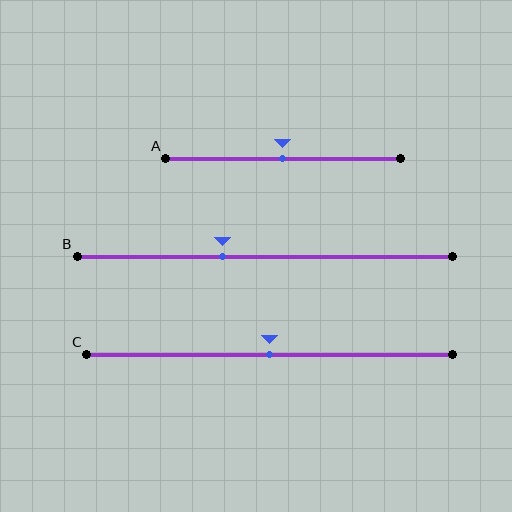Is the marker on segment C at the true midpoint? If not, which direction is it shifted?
Yes, the marker on segment C is at the true midpoint.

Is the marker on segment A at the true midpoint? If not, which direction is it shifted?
Yes, the marker on segment A is at the true midpoint.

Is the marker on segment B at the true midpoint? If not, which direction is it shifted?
No, the marker on segment B is shifted to the left by about 11% of the segment length.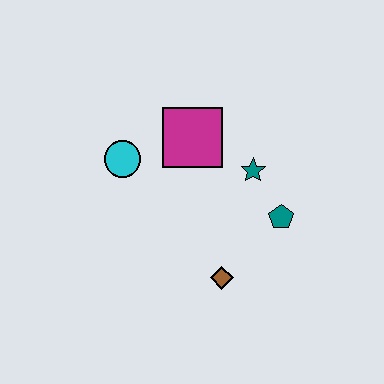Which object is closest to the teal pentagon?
The teal star is closest to the teal pentagon.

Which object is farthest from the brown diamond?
The cyan circle is farthest from the brown diamond.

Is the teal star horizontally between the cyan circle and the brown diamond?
No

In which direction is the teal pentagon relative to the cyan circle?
The teal pentagon is to the right of the cyan circle.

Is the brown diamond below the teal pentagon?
Yes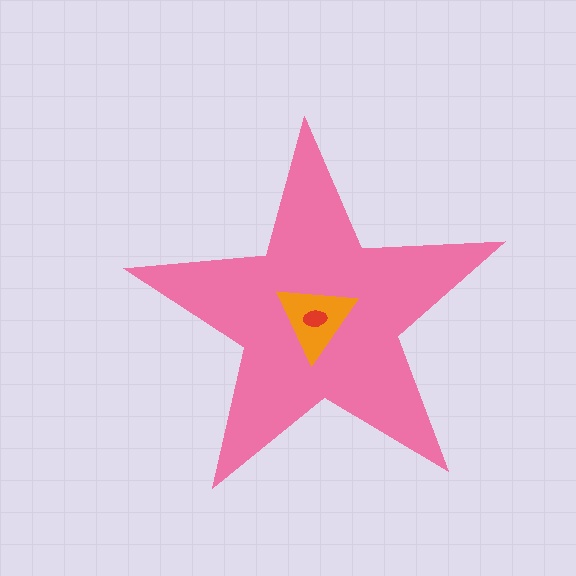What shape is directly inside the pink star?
The orange triangle.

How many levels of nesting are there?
3.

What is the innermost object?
The red ellipse.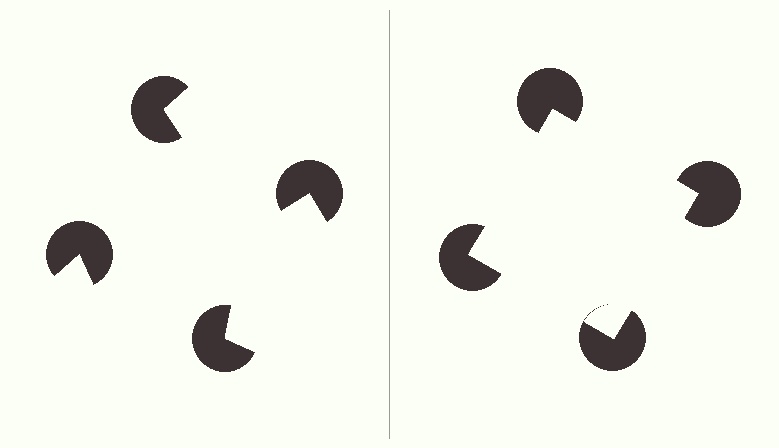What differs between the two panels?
The pac-man discs are positioned identically on both sides; only the wedge orientations differ. On the right they align to a square; on the left they are misaligned.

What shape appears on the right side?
An illusory square.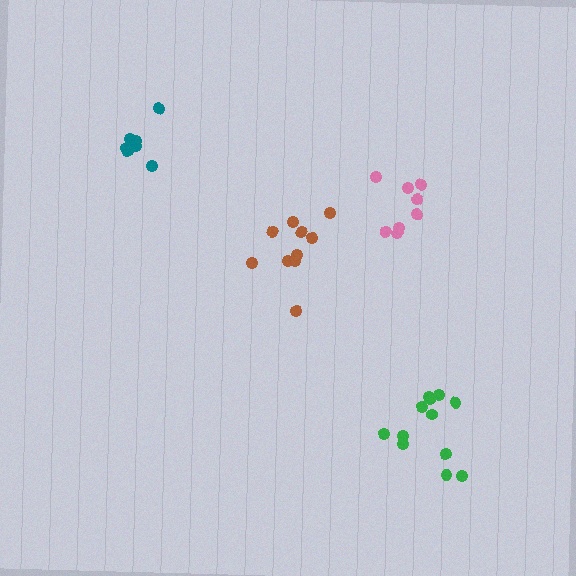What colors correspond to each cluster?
The clusters are colored: teal, brown, pink, green.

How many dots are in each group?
Group 1: 7 dots, Group 2: 10 dots, Group 3: 8 dots, Group 4: 12 dots (37 total).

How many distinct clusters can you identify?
There are 4 distinct clusters.